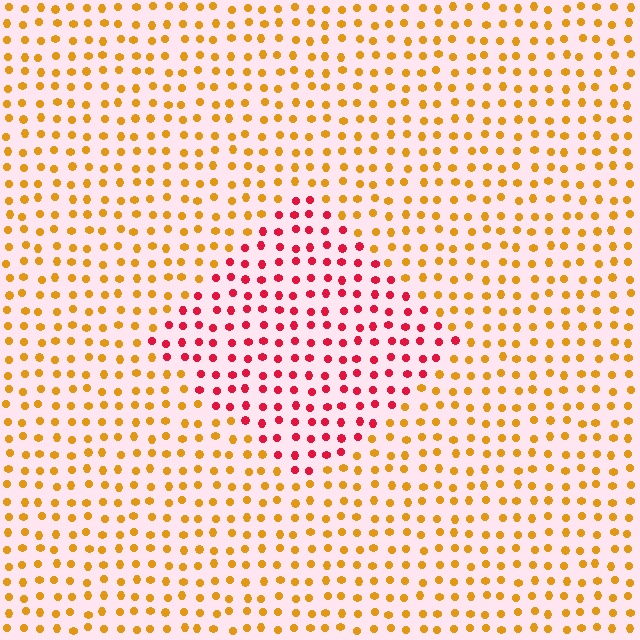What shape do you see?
I see a diamond.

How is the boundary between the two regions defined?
The boundary is defined purely by a slight shift in hue (about 51 degrees). Spacing, size, and orientation are identical on both sides.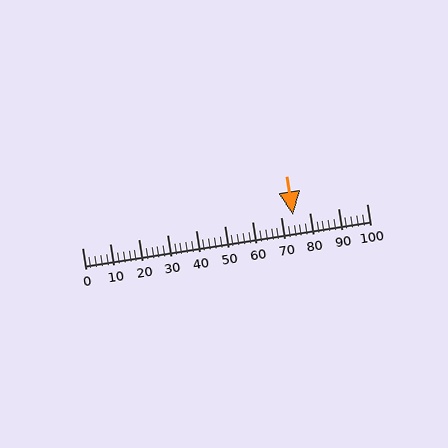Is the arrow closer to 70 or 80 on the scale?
The arrow is closer to 70.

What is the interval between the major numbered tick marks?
The major tick marks are spaced 10 units apart.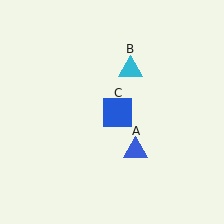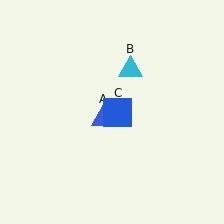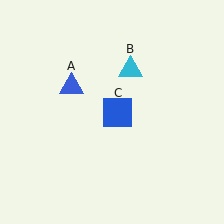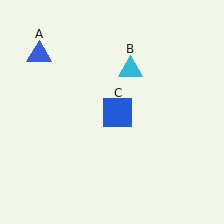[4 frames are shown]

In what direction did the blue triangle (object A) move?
The blue triangle (object A) moved up and to the left.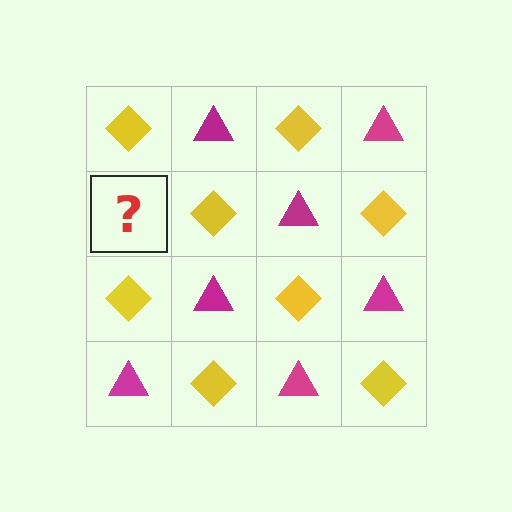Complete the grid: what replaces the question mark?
The question mark should be replaced with a magenta triangle.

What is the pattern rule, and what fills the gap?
The rule is that it alternates yellow diamond and magenta triangle in a checkerboard pattern. The gap should be filled with a magenta triangle.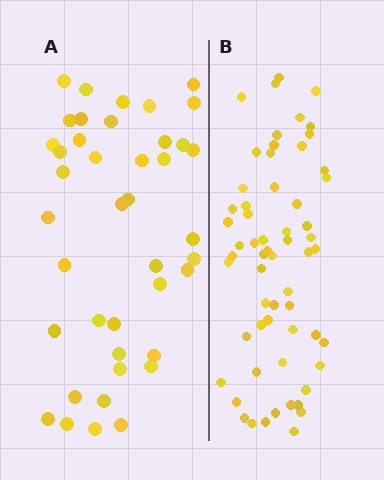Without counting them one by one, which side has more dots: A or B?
Region B (the right region) has more dots.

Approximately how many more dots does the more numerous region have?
Region B has approximately 20 more dots than region A.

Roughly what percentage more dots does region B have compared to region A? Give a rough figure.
About 45% more.